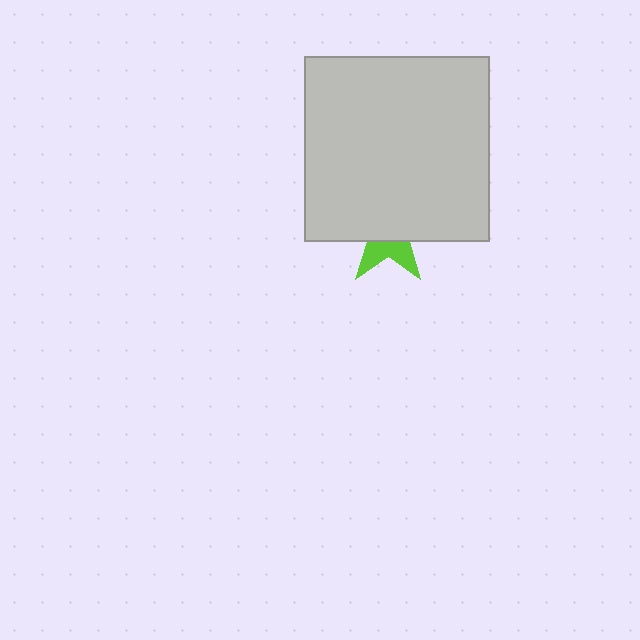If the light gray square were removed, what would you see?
You would see the complete lime star.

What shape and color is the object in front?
The object in front is a light gray square.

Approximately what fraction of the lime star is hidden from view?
Roughly 63% of the lime star is hidden behind the light gray square.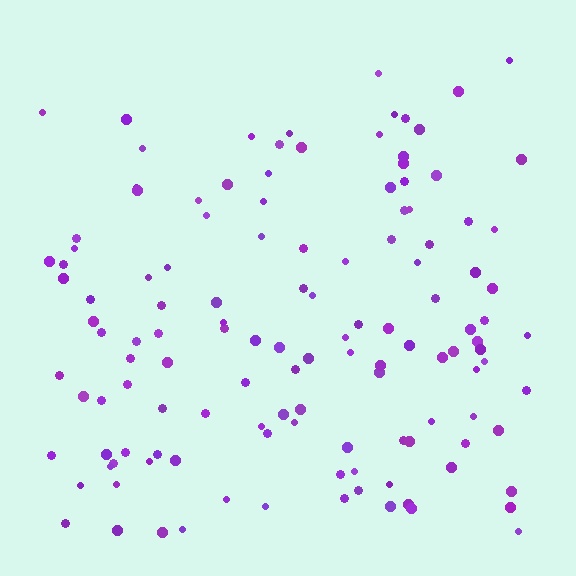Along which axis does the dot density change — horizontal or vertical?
Vertical.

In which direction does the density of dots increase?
From top to bottom, with the bottom side densest.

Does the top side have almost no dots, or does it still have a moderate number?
Still a moderate number, just noticeably fewer than the bottom.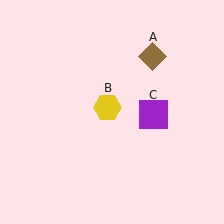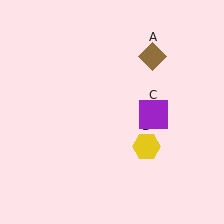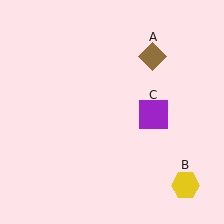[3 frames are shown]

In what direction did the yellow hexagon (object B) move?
The yellow hexagon (object B) moved down and to the right.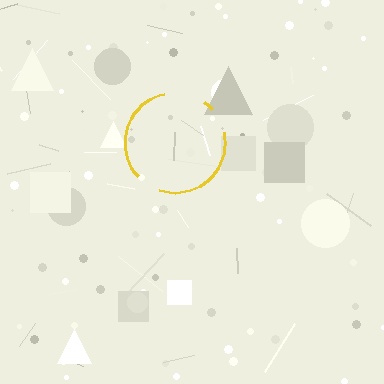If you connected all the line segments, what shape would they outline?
They would outline a circle.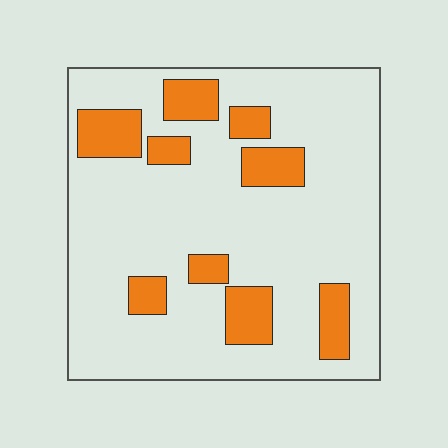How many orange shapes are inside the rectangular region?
9.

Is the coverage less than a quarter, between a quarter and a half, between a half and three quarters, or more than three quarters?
Less than a quarter.